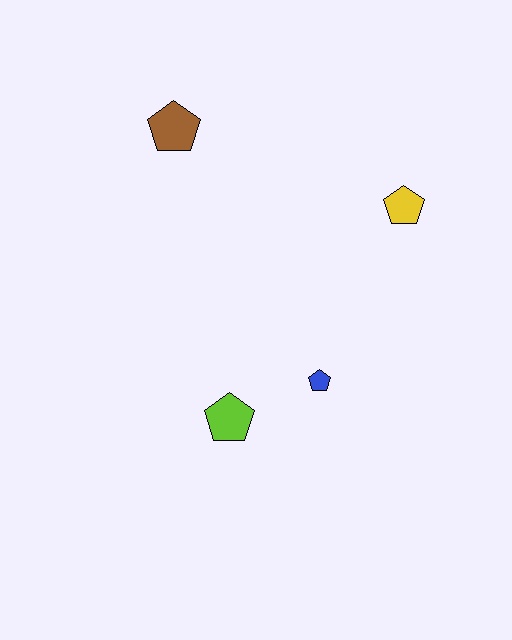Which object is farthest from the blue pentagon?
The brown pentagon is farthest from the blue pentagon.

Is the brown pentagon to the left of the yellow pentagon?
Yes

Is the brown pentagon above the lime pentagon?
Yes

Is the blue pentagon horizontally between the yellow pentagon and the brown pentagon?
Yes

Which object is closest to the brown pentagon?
The yellow pentagon is closest to the brown pentagon.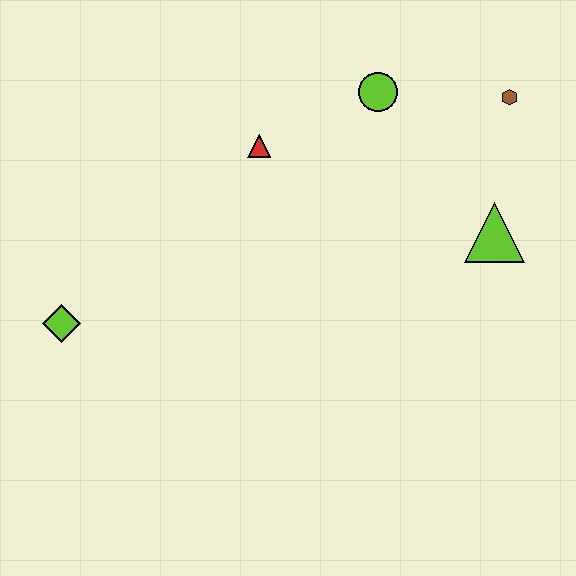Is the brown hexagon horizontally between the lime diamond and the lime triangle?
No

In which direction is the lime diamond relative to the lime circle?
The lime diamond is to the left of the lime circle.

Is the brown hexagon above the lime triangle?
Yes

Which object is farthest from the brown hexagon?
The lime diamond is farthest from the brown hexagon.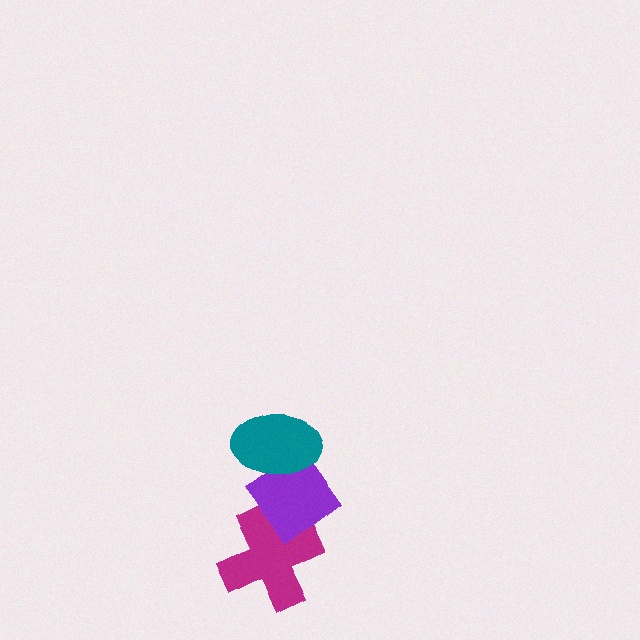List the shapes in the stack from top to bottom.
From top to bottom: the teal ellipse, the purple diamond, the magenta cross.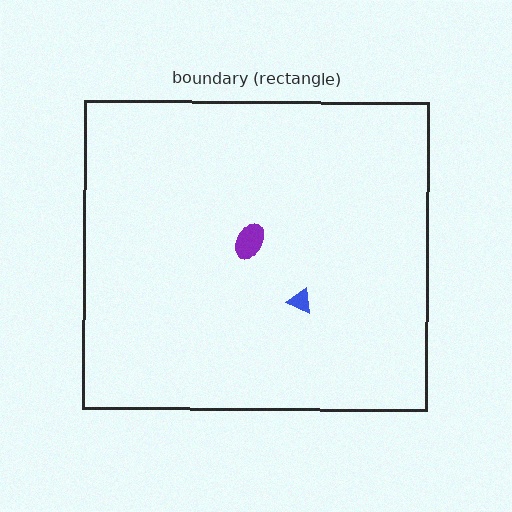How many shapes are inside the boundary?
2 inside, 0 outside.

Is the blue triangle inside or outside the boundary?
Inside.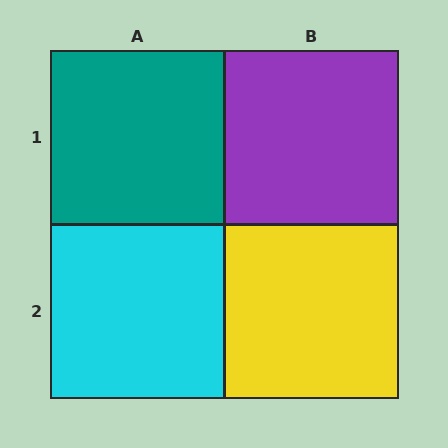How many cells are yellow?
1 cell is yellow.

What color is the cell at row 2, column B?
Yellow.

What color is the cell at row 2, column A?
Cyan.